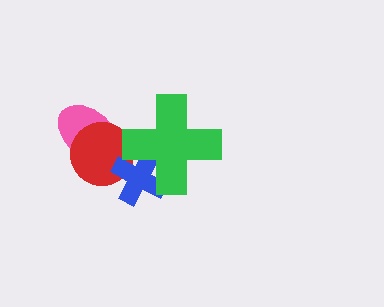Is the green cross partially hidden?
No, no other shape covers it.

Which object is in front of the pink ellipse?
The red circle is in front of the pink ellipse.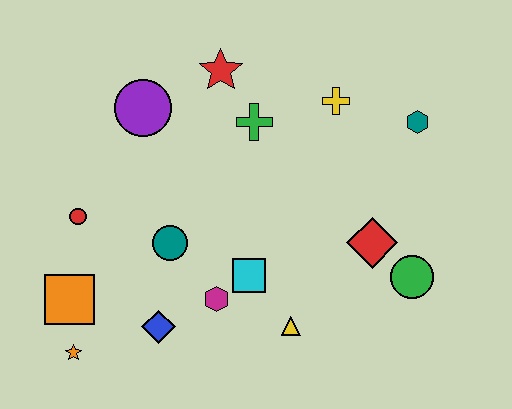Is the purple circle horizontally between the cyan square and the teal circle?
No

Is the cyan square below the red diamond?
Yes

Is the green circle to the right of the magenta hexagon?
Yes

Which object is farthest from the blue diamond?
The teal hexagon is farthest from the blue diamond.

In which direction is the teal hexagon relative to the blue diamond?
The teal hexagon is to the right of the blue diamond.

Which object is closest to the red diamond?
The green circle is closest to the red diamond.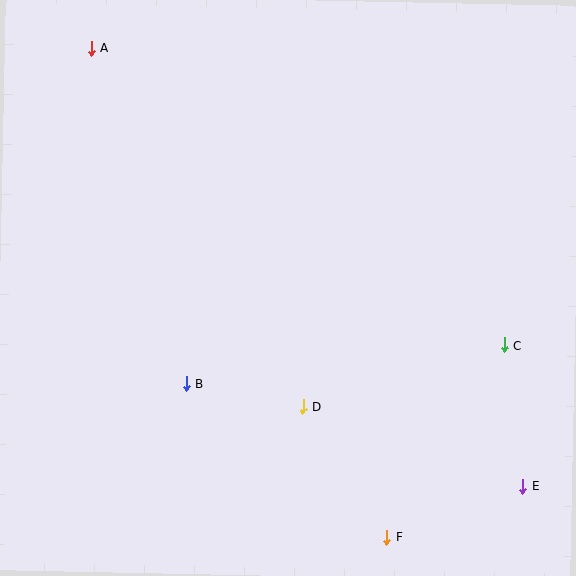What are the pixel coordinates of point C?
Point C is at (504, 345).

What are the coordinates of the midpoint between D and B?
The midpoint between D and B is at (245, 395).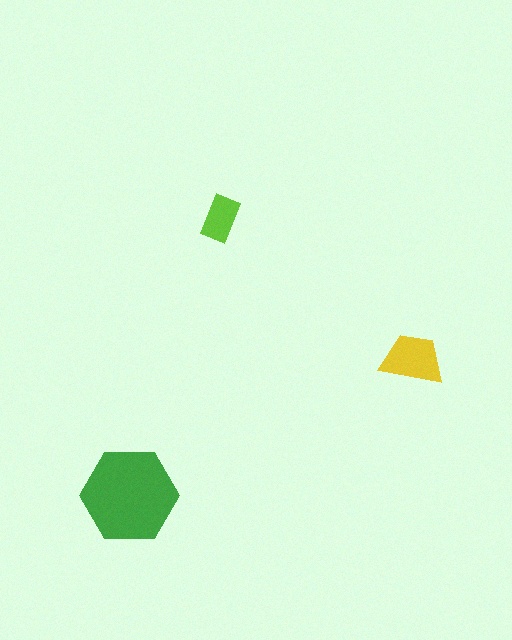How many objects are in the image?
There are 3 objects in the image.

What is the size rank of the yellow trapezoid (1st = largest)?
2nd.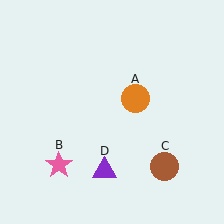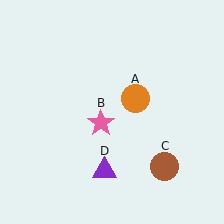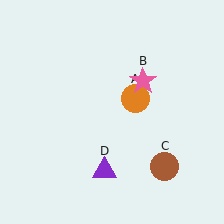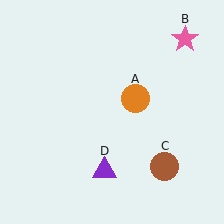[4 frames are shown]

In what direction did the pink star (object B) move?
The pink star (object B) moved up and to the right.